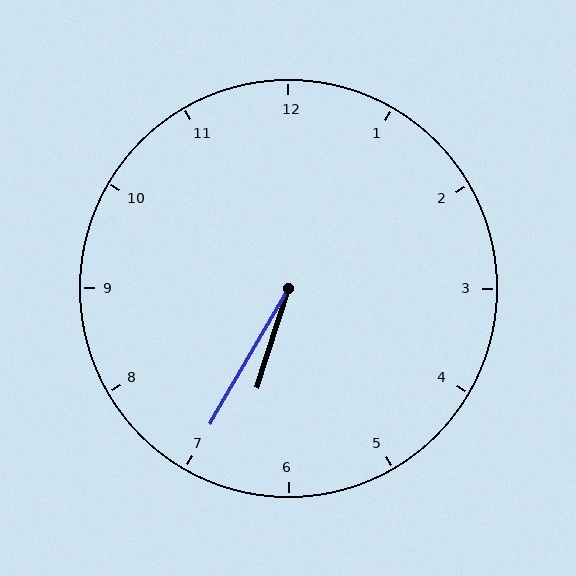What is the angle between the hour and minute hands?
Approximately 12 degrees.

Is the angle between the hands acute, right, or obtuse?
It is acute.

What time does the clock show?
6:35.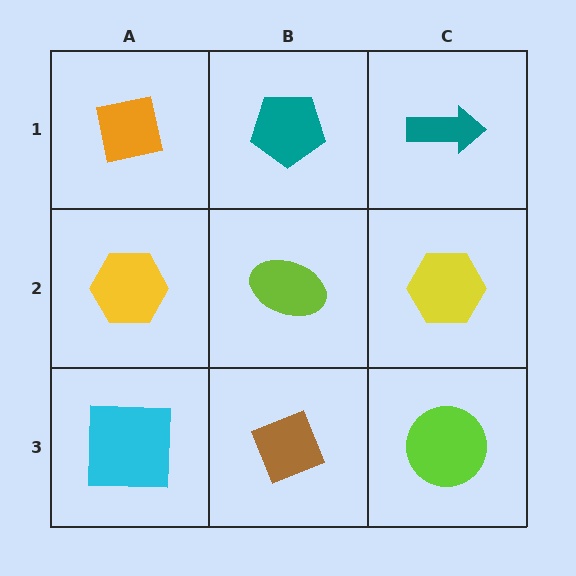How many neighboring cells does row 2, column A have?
3.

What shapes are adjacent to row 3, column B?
A lime ellipse (row 2, column B), a cyan square (row 3, column A), a lime circle (row 3, column C).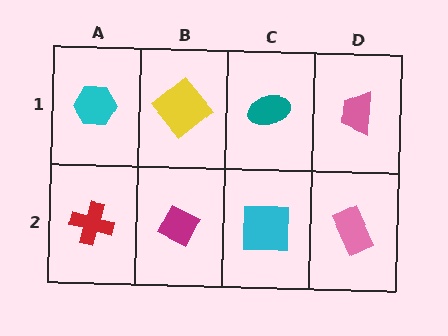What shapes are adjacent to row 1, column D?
A pink rectangle (row 2, column D), a teal ellipse (row 1, column C).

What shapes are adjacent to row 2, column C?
A teal ellipse (row 1, column C), a magenta diamond (row 2, column B), a pink rectangle (row 2, column D).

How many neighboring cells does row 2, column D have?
2.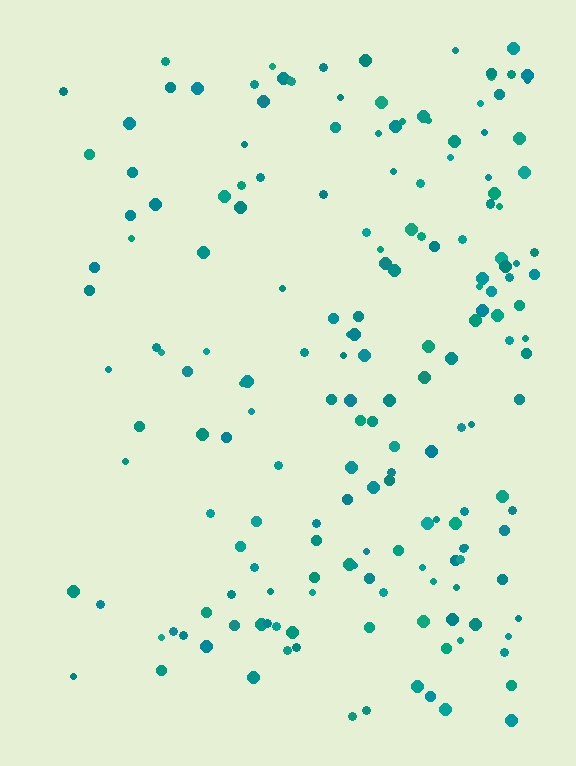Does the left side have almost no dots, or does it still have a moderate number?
Still a moderate number, just noticeably fewer than the right.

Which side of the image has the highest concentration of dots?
The right.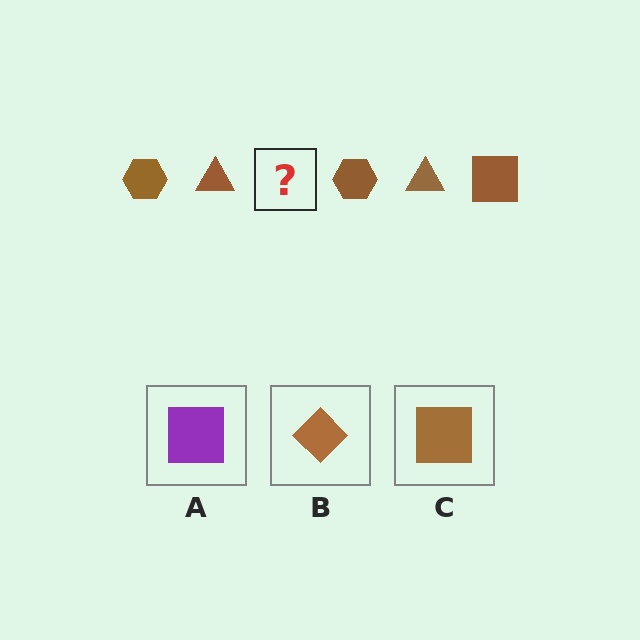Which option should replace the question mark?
Option C.